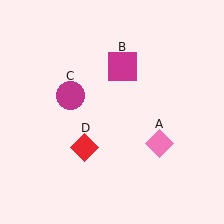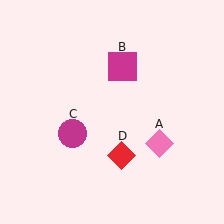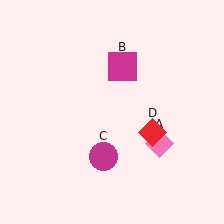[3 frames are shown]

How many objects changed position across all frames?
2 objects changed position: magenta circle (object C), red diamond (object D).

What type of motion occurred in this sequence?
The magenta circle (object C), red diamond (object D) rotated counterclockwise around the center of the scene.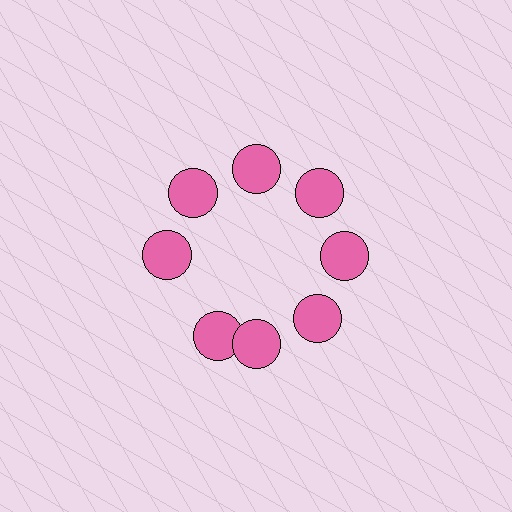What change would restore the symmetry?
The symmetry would be restored by rotating it back into even spacing with its neighbors so that all 8 circles sit at equal angles and equal distance from the center.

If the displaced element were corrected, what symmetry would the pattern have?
It would have 8-fold rotational symmetry — the pattern would map onto itself every 45 degrees.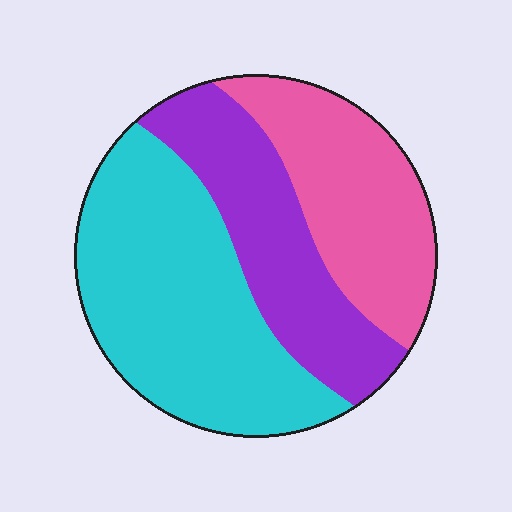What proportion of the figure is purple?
Purple covers about 30% of the figure.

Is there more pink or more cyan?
Cyan.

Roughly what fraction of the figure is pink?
Pink takes up about one quarter (1/4) of the figure.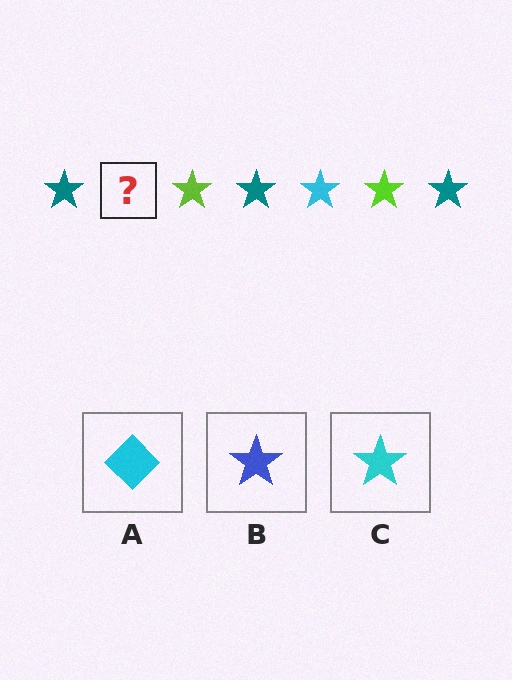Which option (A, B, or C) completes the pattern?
C.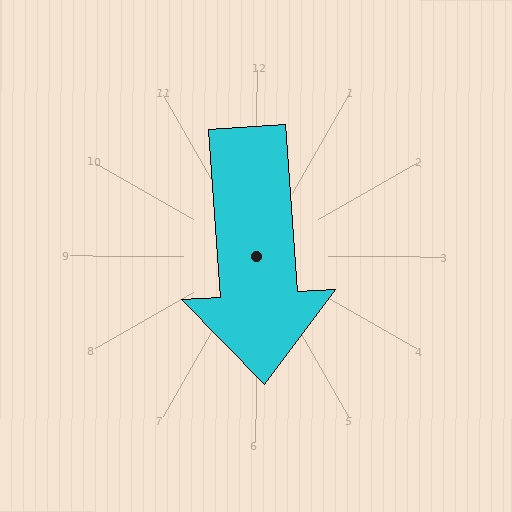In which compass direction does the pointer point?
South.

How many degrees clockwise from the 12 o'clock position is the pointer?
Approximately 176 degrees.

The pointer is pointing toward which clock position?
Roughly 6 o'clock.